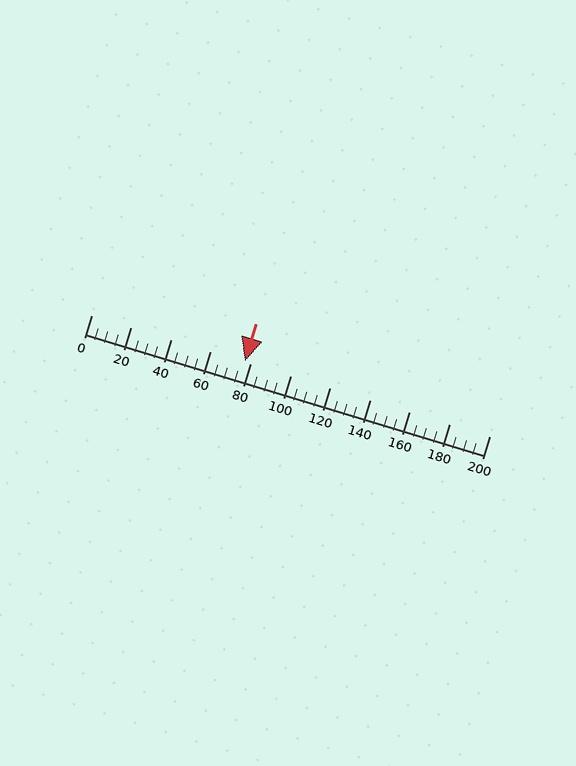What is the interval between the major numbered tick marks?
The major tick marks are spaced 20 units apart.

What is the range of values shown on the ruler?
The ruler shows values from 0 to 200.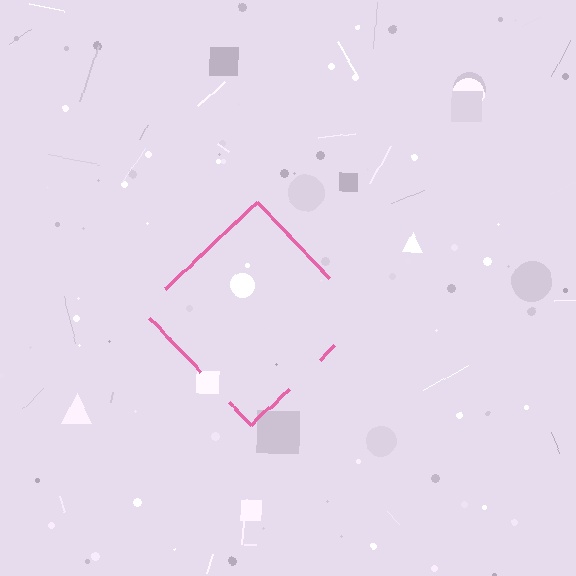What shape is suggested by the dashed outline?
The dashed outline suggests a diamond.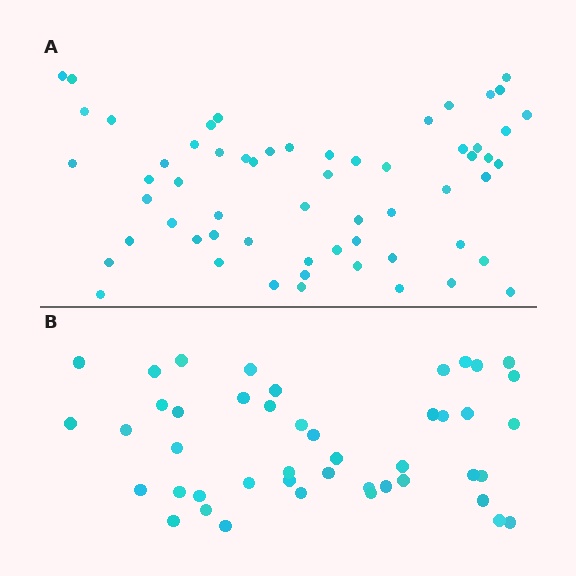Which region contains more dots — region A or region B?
Region A (the top region) has more dots.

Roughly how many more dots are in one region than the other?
Region A has approximately 15 more dots than region B.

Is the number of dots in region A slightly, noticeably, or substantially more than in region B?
Region A has noticeably more, but not dramatically so. The ratio is roughly 1.3 to 1.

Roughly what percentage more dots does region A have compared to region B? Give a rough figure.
About 35% more.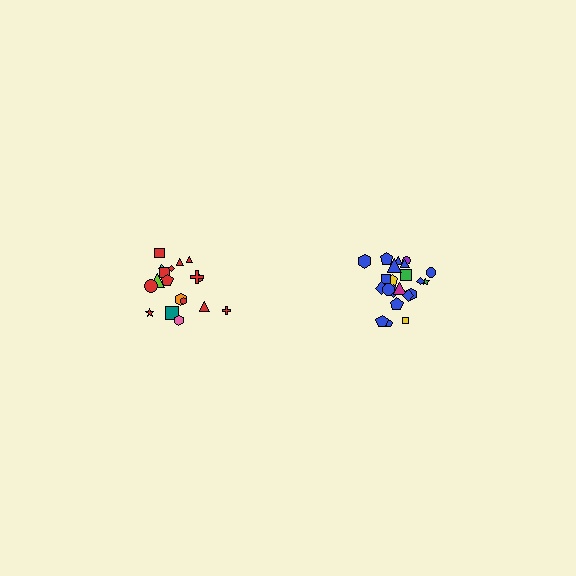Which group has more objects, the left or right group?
The right group.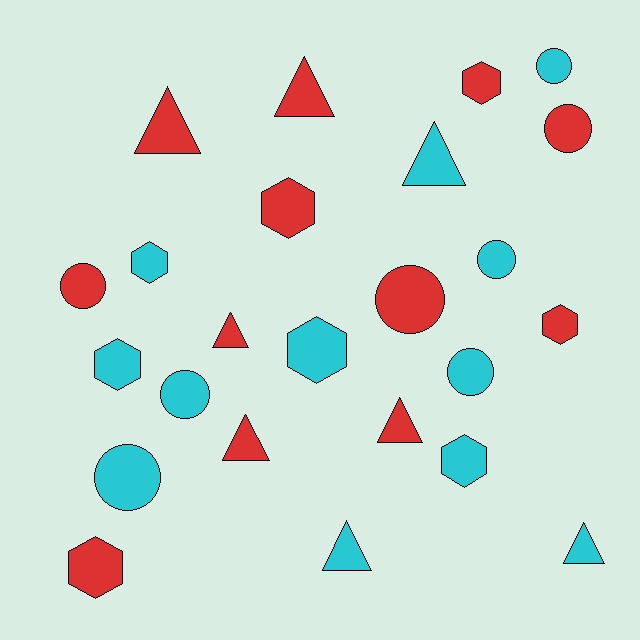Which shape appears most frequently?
Hexagon, with 8 objects.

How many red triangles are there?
There are 5 red triangles.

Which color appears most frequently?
Cyan, with 12 objects.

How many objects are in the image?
There are 24 objects.